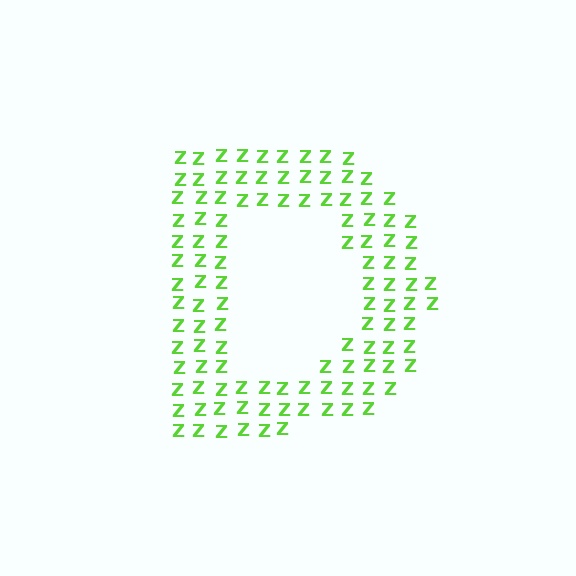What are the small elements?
The small elements are letter Z's.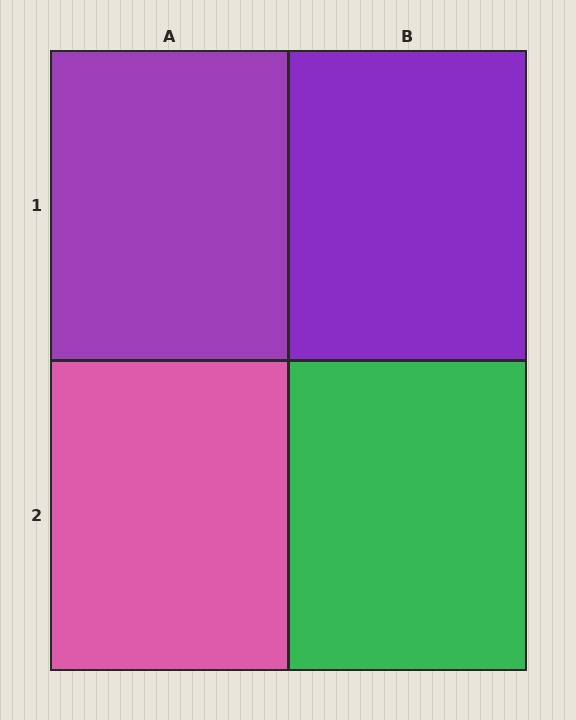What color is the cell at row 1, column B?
Purple.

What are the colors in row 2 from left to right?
Pink, green.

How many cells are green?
1 cell is green.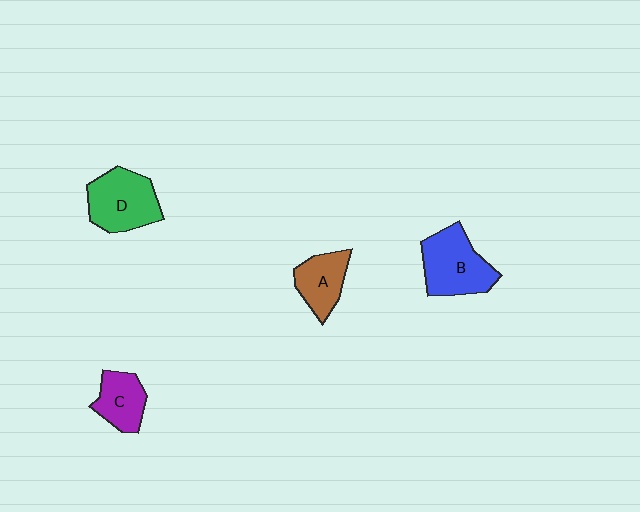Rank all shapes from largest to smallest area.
From largest to smallest: B (blue), D (green), A (brown), C (purple).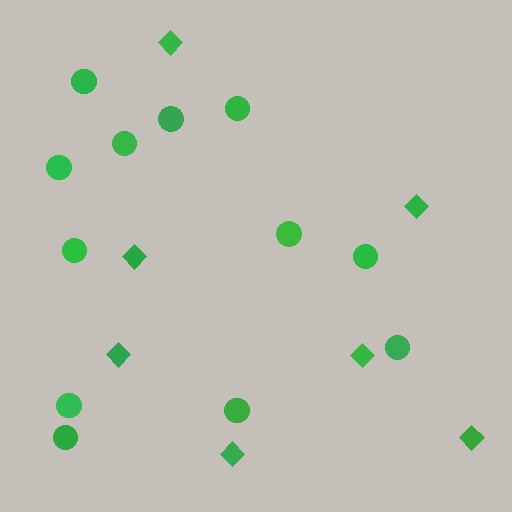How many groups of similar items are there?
There are 2 groups: one group of diamonds (7) and one group of circles (12).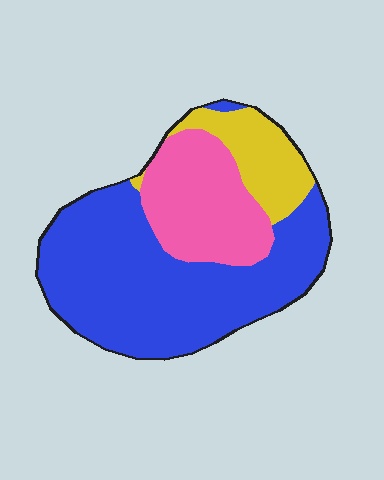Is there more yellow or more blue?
Blue.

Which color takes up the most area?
Blue, at roughly 60%.